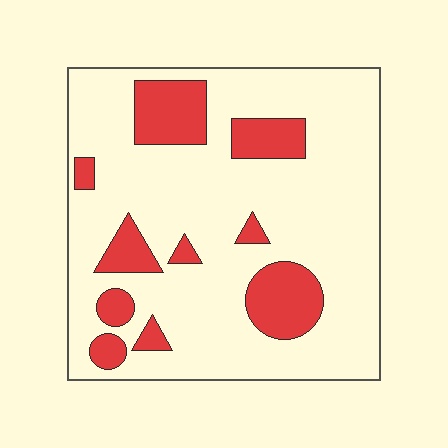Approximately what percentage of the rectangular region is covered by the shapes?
Approximately 20%.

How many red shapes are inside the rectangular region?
10.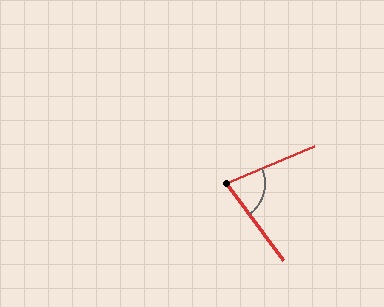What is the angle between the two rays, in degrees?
Approximately 76 degrees.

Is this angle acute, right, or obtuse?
It is acute.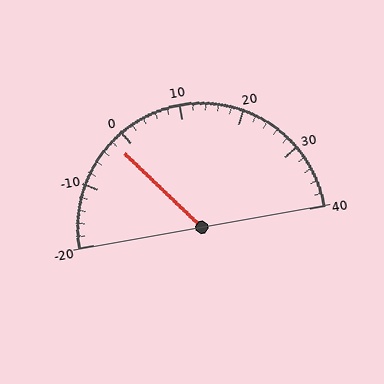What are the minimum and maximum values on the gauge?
The gauge ranges from -20 to 40.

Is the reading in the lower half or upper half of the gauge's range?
The reading is in the lower half of the range (-20 to 40).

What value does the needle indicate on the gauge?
The needle indicates approximately -2.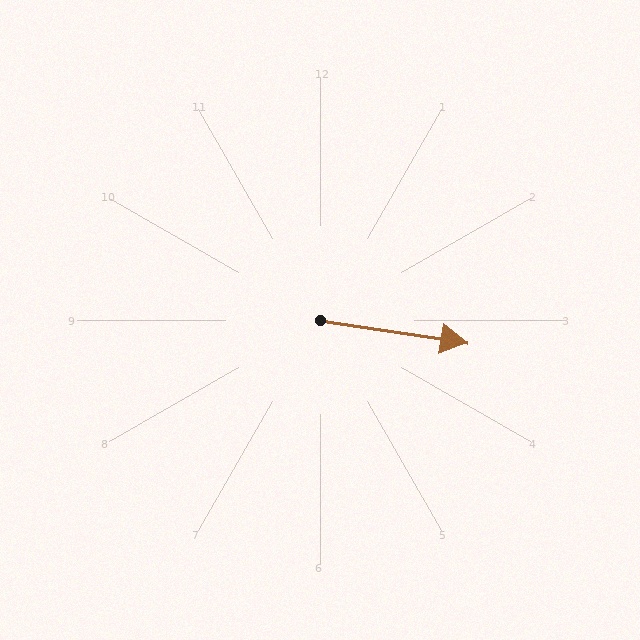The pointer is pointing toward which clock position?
Roughly 3 o'clock.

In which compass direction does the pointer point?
East.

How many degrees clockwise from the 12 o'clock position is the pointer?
Approximately 99 degrees.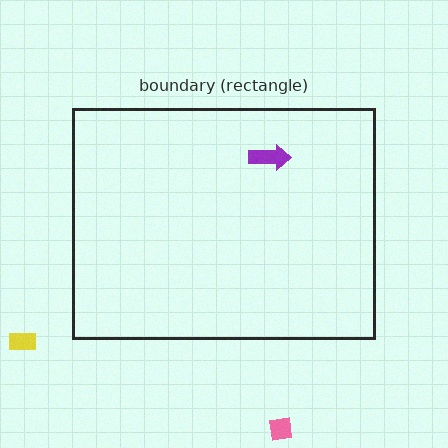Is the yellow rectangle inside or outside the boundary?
Outside.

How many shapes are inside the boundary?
1 inside, 2 outside.